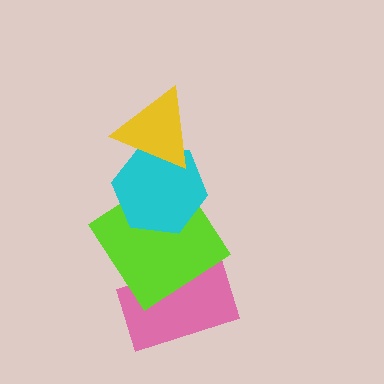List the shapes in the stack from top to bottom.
From top to bottom: the yellow triangle, the cyan hexagon, the lime diamond, the pink rectangle.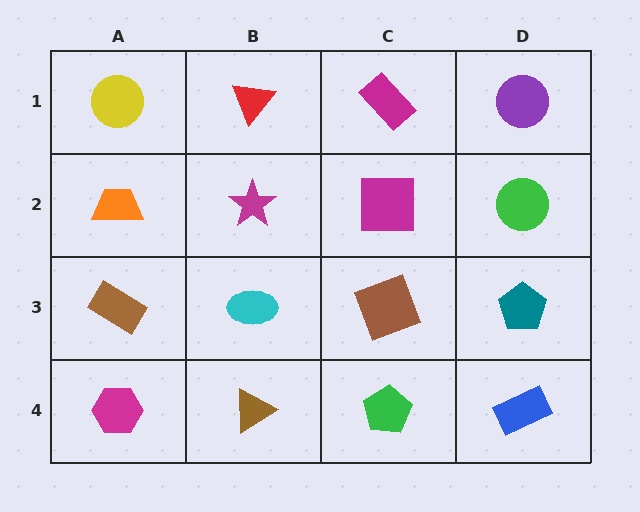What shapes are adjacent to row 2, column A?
A yellow circle (row 1, column A), a brown rectangle (row 3, column A), a magenta star (row 2, column B).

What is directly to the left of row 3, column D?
A brown square.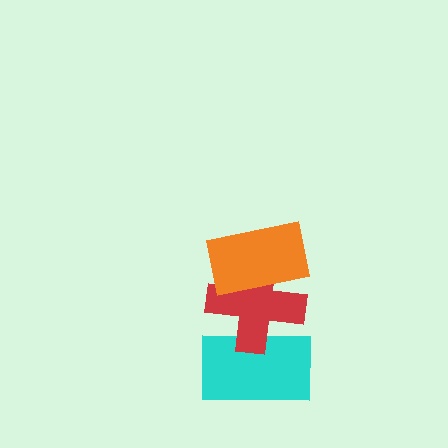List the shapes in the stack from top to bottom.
From top to bottom: the orange rectangle, the red cross, the cyan rectangle.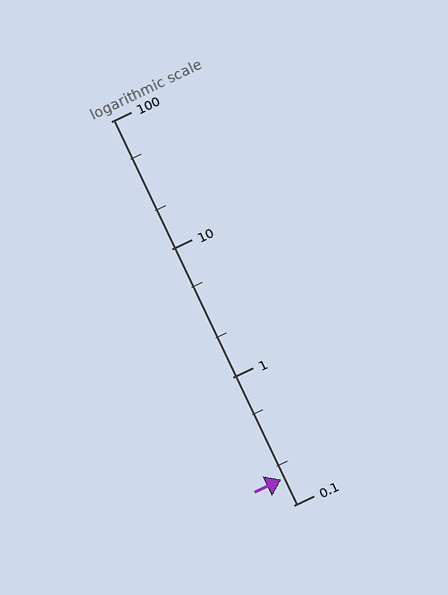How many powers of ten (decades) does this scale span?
The scale spans 3 decades, from 0.1 to 100.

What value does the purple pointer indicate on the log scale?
The pointer indicates approximately 0.16.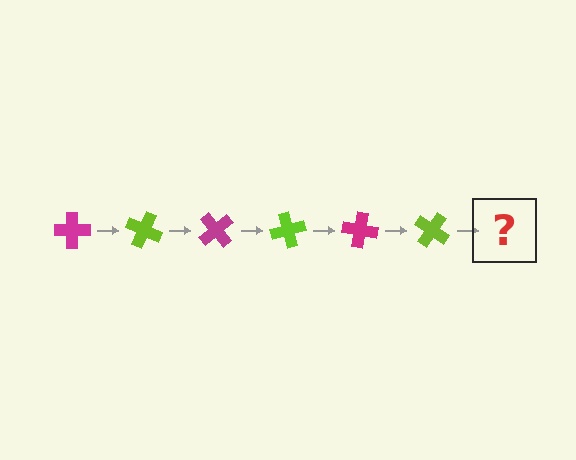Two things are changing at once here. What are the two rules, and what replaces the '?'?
The two rules are that it rotates 25 degrees each step and the color cycles through magenta and lime. The '?' should be a magenta cross, rotated 150 degrees from the start.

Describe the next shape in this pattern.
It should be a magenta cross, rotated 150 degrees from the start.